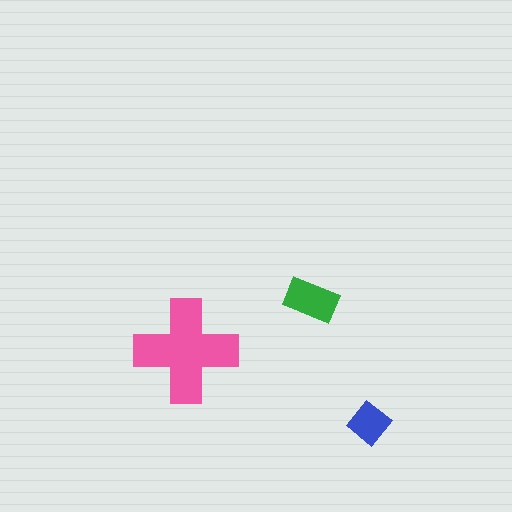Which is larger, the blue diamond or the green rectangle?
The green rectangle.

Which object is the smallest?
The blue diamond.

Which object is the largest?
The pink cross.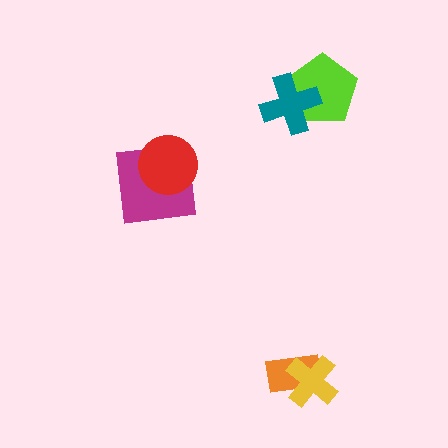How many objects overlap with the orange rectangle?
1 object overlaps with the orange rectangle.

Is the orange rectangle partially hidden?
Yes, it is partially covered by another shape.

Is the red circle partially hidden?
No, no other shape covers it.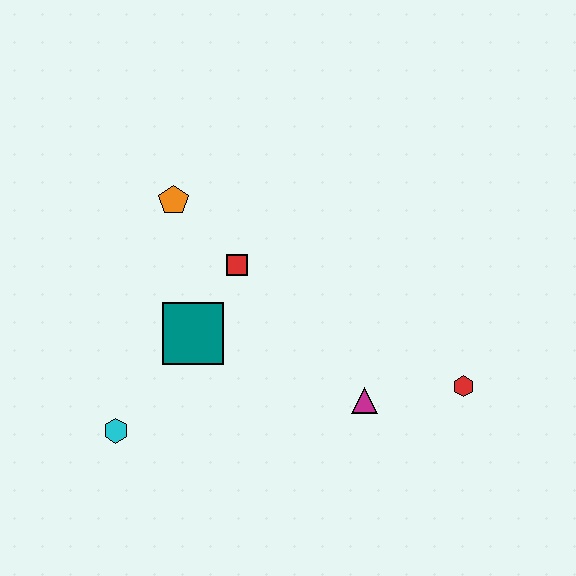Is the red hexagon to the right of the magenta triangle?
Yes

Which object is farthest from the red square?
The red hexagon is farthest from the red square.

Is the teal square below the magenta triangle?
No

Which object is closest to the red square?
The teal square is closest to the red square.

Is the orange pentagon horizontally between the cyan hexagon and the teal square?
Yes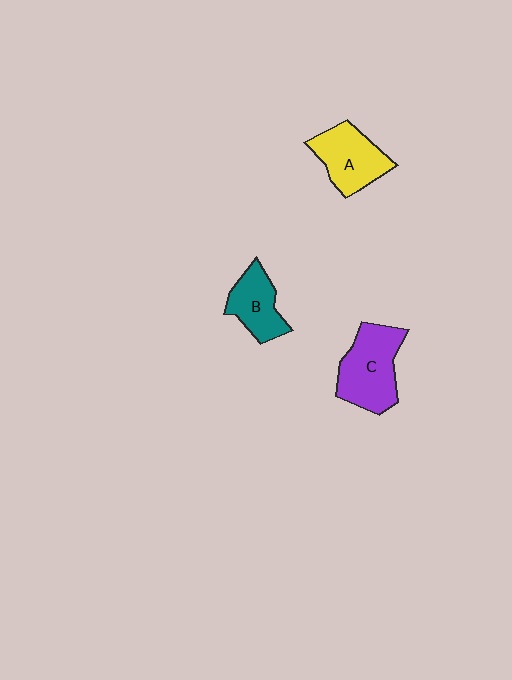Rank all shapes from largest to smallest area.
From largest to smallest: C (purple), A (yellow), B (teal).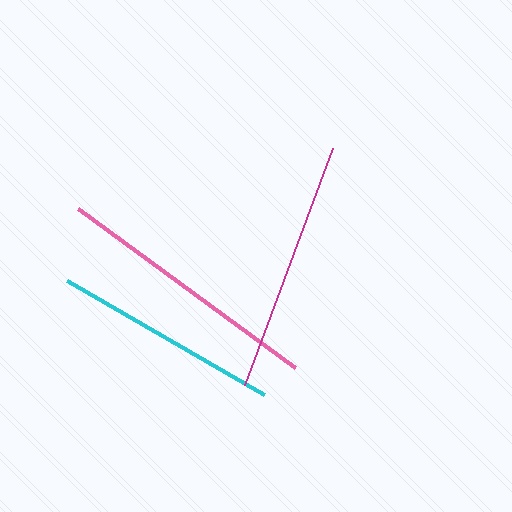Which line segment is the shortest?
The cyan line is the shortest at approximately 228 pixels.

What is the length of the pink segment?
The pink segment is approximately 269 pixels long.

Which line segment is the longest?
The pink line is the longest at approximately 269 pixels.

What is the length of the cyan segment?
The cyan segment is approximately 228 pixels long.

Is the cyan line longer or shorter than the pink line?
The pink line is longer than the cyan line.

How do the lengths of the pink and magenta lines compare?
The pink and magenta lines are approximately the same length.